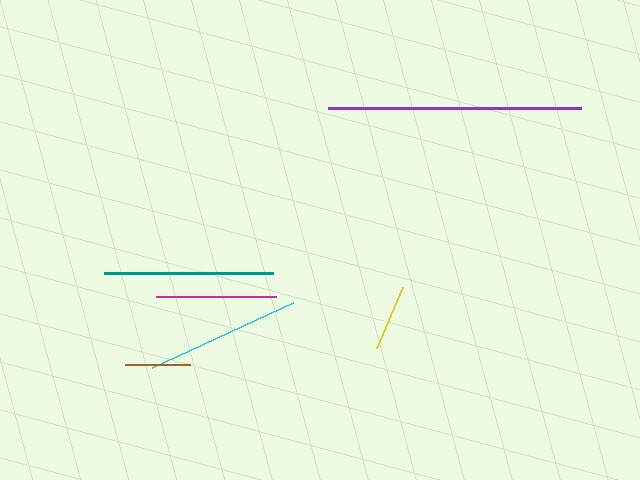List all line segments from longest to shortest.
From longest to shortest: purple, teal, cyan, magenta, yellow, brown.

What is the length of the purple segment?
The purple segment is approximately 253 pixels long.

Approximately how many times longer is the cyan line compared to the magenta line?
The cyan line is approximately 1.3 times the length of the magenta line.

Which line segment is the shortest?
The brown line is the shortest at approximately 65 pixels.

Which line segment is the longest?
The purple line is the longest at approximately 253 pixels.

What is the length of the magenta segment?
The magenta segment is approximately 120 pixels long.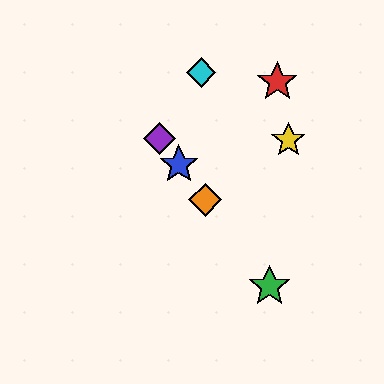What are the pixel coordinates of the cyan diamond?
The cyan diamond is at (201, 72).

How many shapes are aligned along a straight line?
4 shapes (the blue star, the green star, the purple diamond, the orange diamond) are aligned along a straight line.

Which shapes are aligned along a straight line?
The blue star, the green star, the purple diamond, the orange diamond are aligned along a straight line.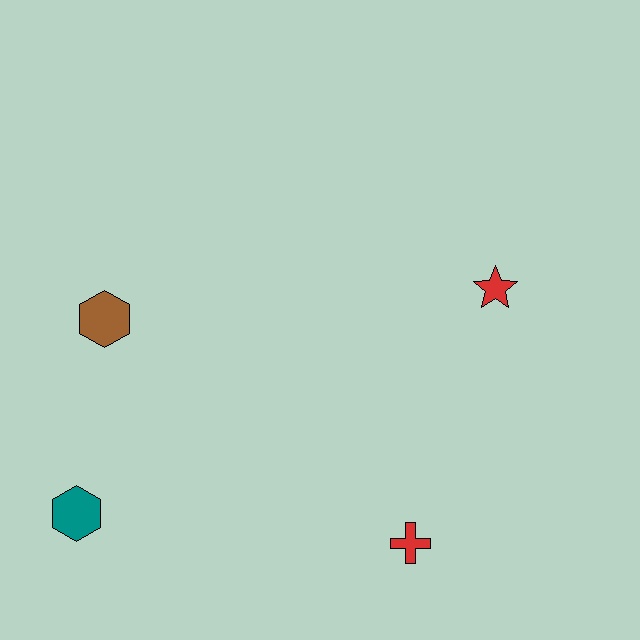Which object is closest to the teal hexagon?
The brown hexagon is closest to the teal hexagon.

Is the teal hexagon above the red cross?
Yes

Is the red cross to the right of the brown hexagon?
Yes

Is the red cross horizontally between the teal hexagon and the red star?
Yes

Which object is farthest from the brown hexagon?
The red star is farthest from the brown hexagon.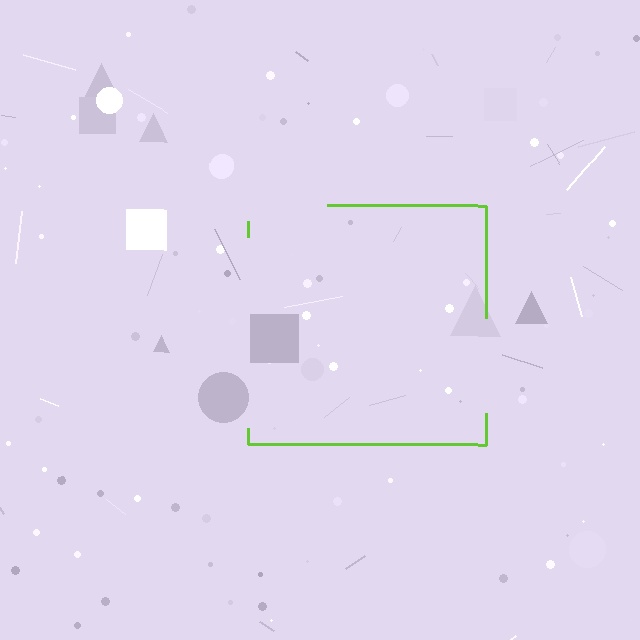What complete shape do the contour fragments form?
The contour fragments form a square.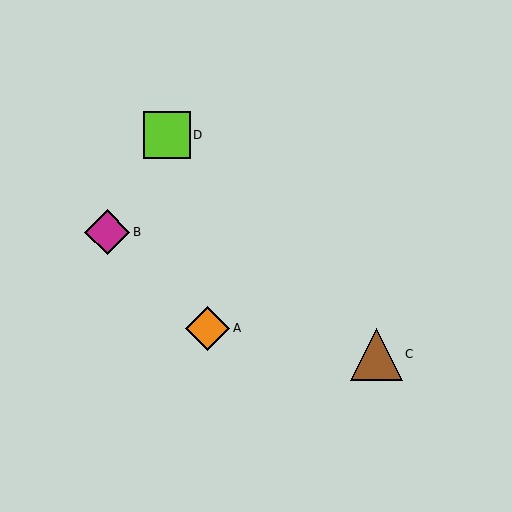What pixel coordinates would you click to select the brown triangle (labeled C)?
Click at (376, 354) to select the brown triangle C.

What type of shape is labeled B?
Shape B is a magenta diamond.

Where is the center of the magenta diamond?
The center of the magenta diamond is at (107, 232).